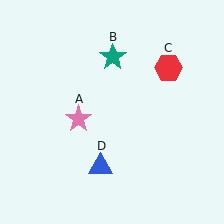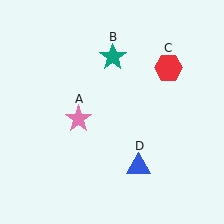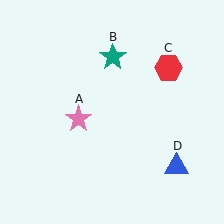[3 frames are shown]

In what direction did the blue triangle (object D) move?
The blue triangle (object D) moved right.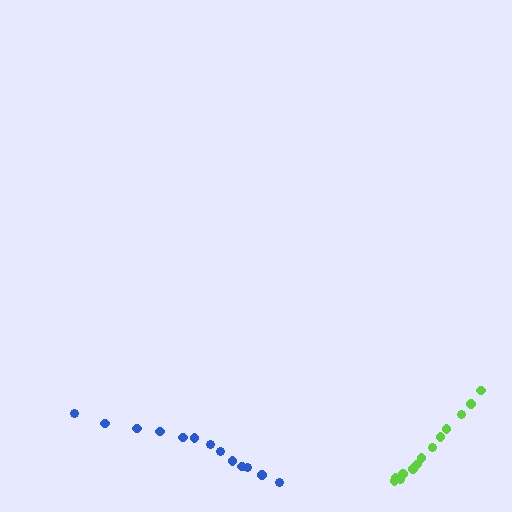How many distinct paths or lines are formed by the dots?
There are 2 distinct paths.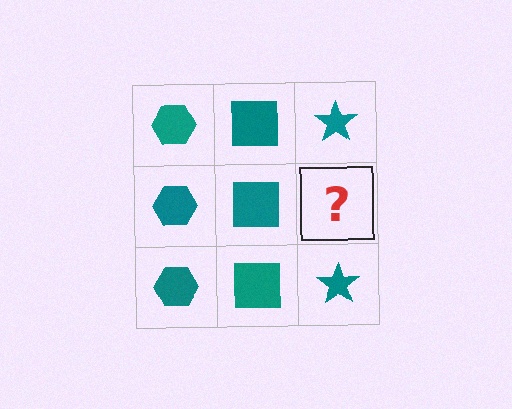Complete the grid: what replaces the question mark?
The question mark should be replaced with a teal star.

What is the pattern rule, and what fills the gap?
The rule is that each column has a consistent shape. The gap should be filled with a teal star.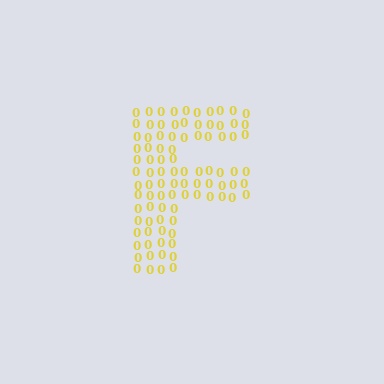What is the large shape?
The large shape is the letter F.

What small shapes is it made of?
It is made of small digit 0's.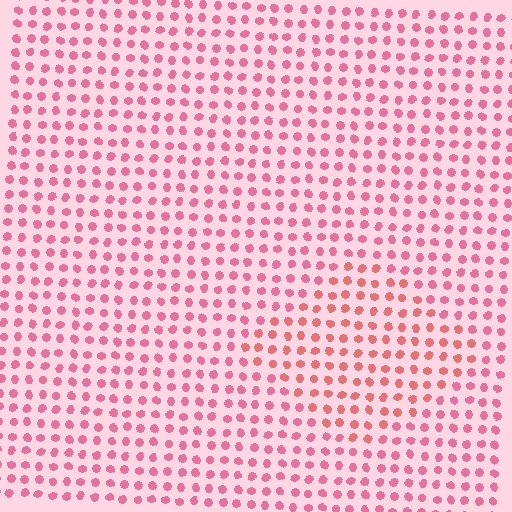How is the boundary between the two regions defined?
The boundary is defined purely by a slight shift in hue (about 20 degrees). Spacing, size, and orientation are identical on both sides.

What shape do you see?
I see a diamond.